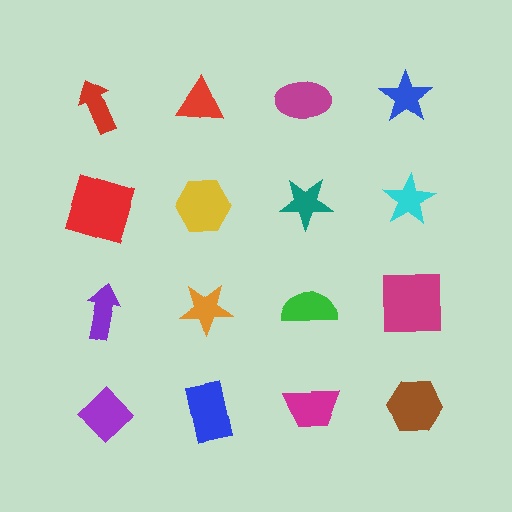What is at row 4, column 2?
A blue rectangle.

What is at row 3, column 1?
A purple arrow.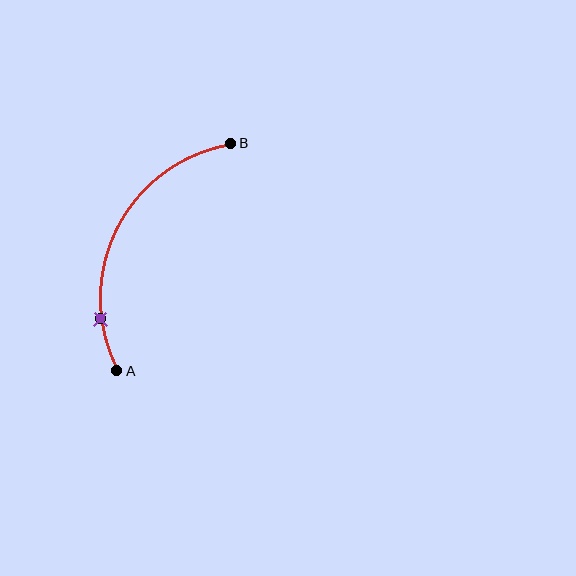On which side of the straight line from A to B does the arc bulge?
The arc bulges to the left of the straight line connecting A and B.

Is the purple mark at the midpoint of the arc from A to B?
No. The purple mark lies on the arc but is closer to endpoint A. The arc midpoint would be at the point on the curve equidistant along the arc from both A and B.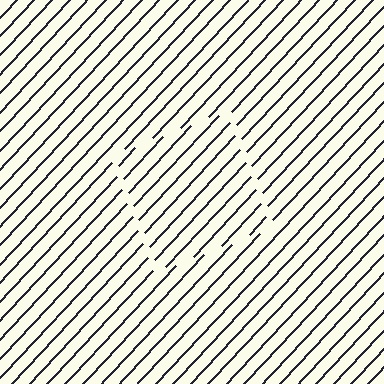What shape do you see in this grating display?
An illusory square. The interior of the shape contains the same grating, shifted by half a period — the contour is defined by the phase discontinuity where line-ends from the inner and outer gratings abut.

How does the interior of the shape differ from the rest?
The interior of the shape contains the same grating, shifted by half a period — the contour is defined by the phase discontinuity where line-ends from the inner and outer gratings abut.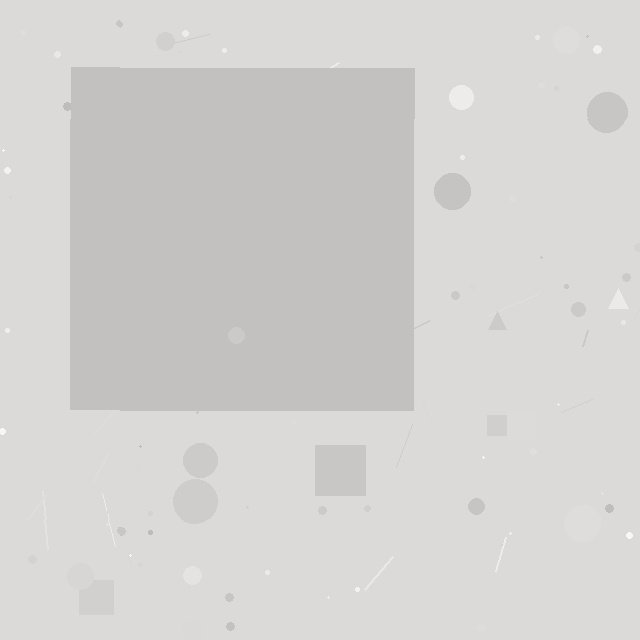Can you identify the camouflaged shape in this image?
The camouflaged shape is a square.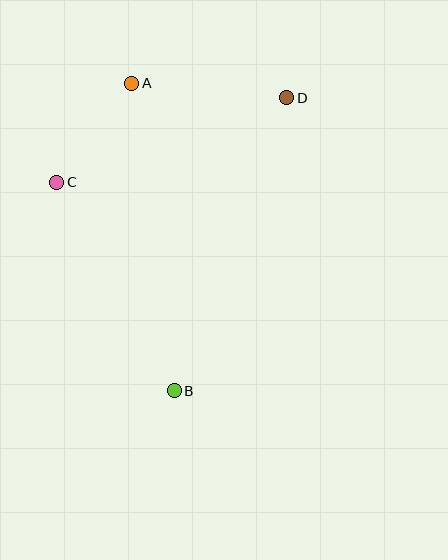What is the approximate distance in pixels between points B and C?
The distance between B and C is approximately 239 pixels.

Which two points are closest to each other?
Points A and C are closest to each other.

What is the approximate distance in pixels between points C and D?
The distance between C and D is approximately 245 pixels.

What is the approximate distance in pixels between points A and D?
The distance between A and D is approximately 155 pixels.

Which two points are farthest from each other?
Points B and D are farthest from each other.